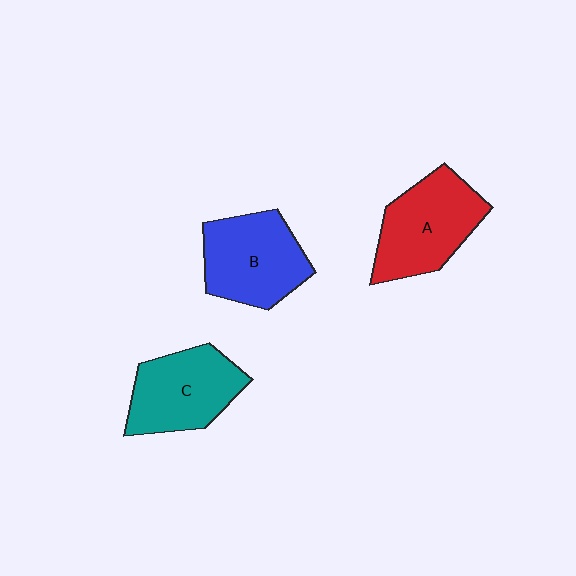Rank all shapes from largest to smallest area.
From largest to smallest: A (red), B (blue), C (teal).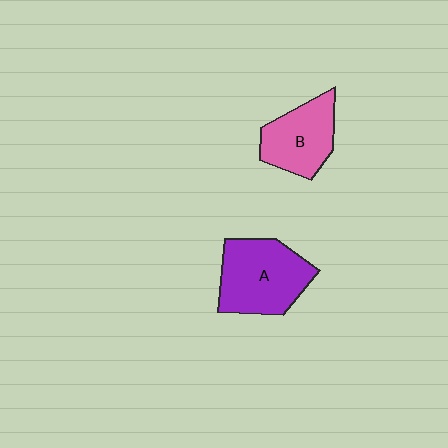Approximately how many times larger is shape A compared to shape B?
Approximately 1.3 times.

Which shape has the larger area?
Shape A (purple).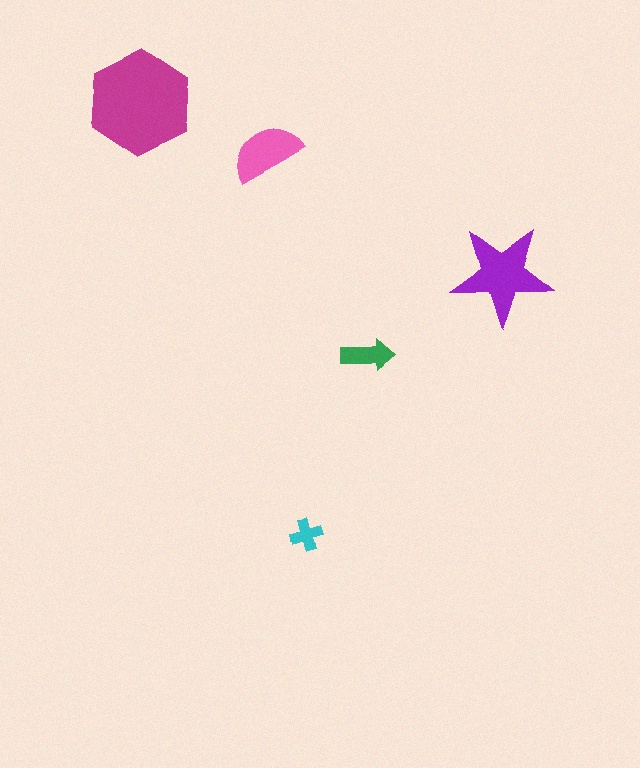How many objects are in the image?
There are 5 objects in the image.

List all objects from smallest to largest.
The cyan cross, the green arrow, the pink semicircle, the purple star, the magenta hexagon.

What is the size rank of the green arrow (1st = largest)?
4th.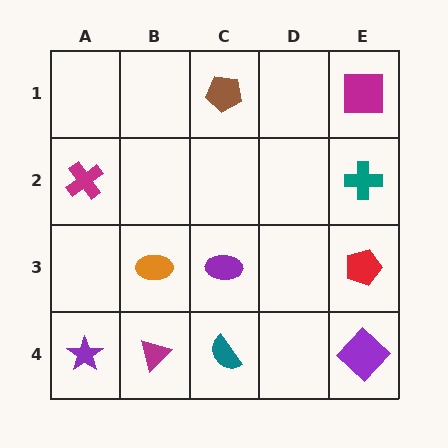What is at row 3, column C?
A purple ellipse.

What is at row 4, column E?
A purple diamond.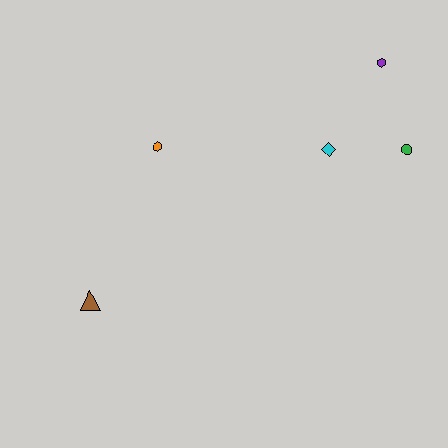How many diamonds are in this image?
There is 1 diamond.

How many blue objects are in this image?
There are no blue objects.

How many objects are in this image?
There are 5 objects.